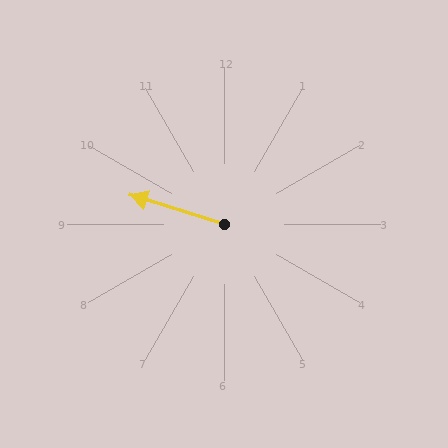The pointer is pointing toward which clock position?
Roughly 10 o'clock.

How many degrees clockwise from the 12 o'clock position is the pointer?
Approximately 287 degrees.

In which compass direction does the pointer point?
West.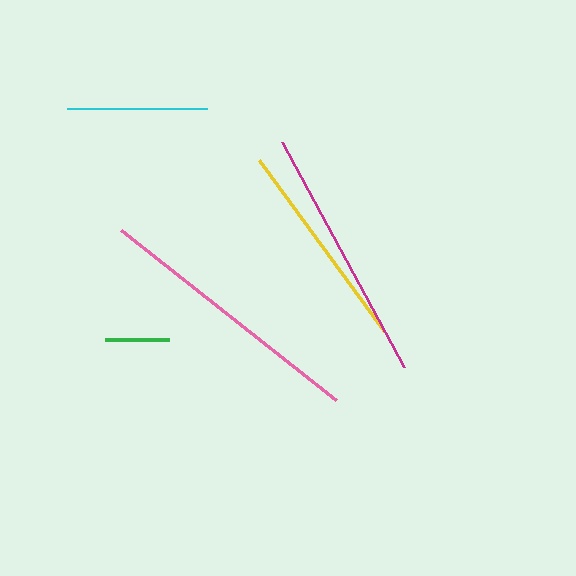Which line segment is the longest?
The pink line is the longest at approximately 274 pixels.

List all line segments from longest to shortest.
From longest to shortest: pink, magenta, yellow, cyan, green.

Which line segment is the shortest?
The green line is the shortest at approximately 64 pixels.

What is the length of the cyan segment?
The cyan segment is approximately 139 pixels long.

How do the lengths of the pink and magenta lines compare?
The pink and magenta lines are approximately the same length.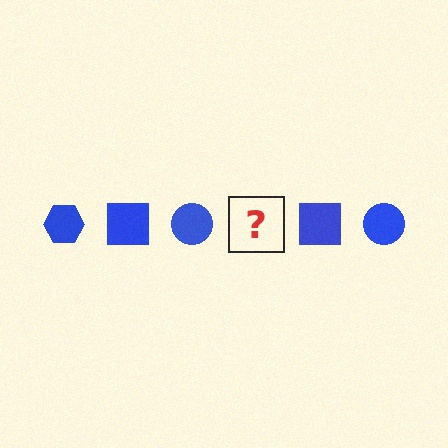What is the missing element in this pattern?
The missing element is a blue hexagon.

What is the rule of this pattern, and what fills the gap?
The rule is that the pattern cycles through hexagon, square, circle shapes in blue. The gap should be filled with a blue hexagon.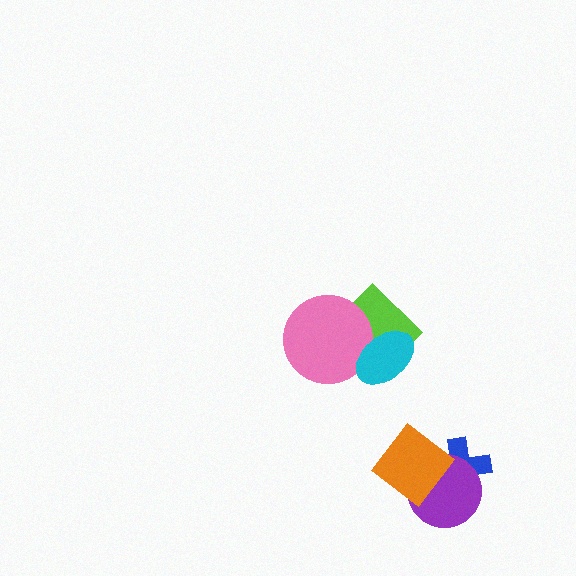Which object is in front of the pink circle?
The cyan ellipse is in front of the pink circle.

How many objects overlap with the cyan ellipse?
2 objects overlap with the cyan ellipse.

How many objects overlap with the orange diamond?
2 objects overlap with the orange diamond.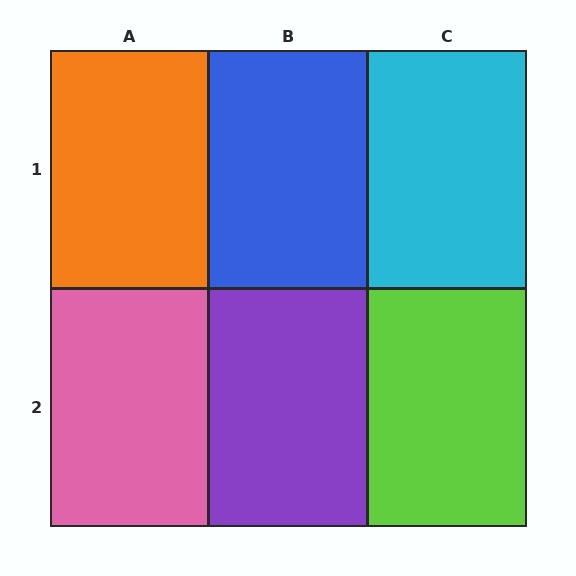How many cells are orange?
1 cell is orange.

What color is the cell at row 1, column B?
Blue.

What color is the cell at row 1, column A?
Orange.